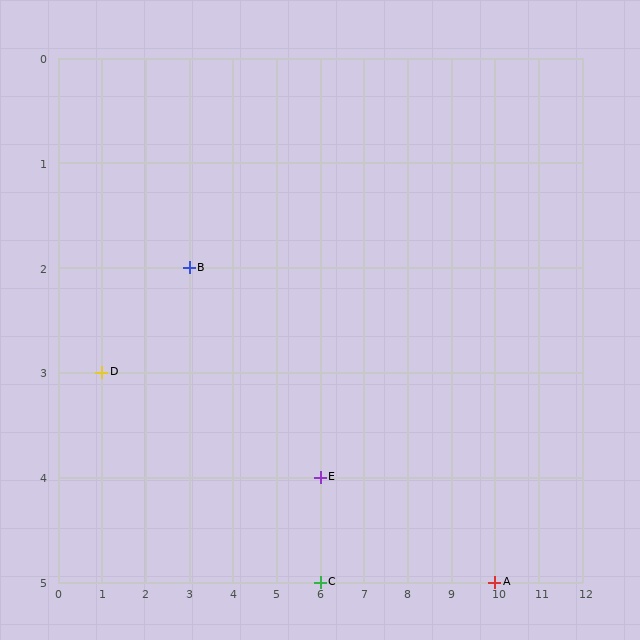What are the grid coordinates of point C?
Point C is at grid coordinates (6, 5).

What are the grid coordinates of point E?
Point E is at grid coordinates (6, 4).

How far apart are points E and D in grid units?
Points E and D are 5 columns and 1 row apart (about 5.1 grid units diagonally).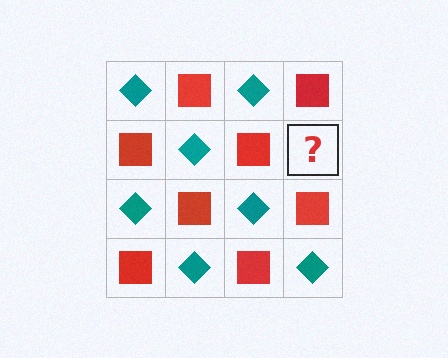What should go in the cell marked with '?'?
The missing cell should contain a teal diamond.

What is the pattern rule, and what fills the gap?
The rule is that it alternates teal diamond and red square in a checkerboard pattern. The gap should be filled with a teal diamond.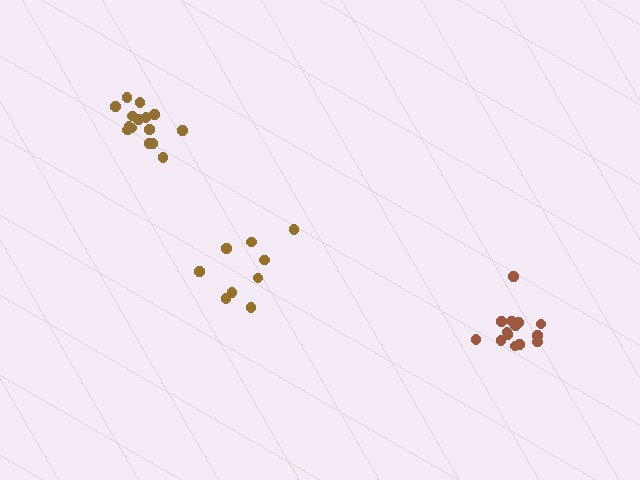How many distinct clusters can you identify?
There are 3 distinct clusters.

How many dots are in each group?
Group 1: 15 dots, Group 2: 9 dots, Group 3: 14 dots (38 total).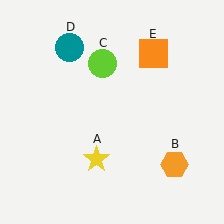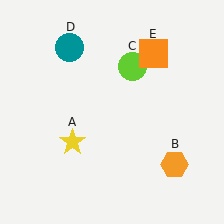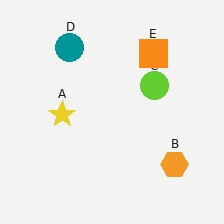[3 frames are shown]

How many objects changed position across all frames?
2 objects changed position: yellow star (object A), lime circle (object C).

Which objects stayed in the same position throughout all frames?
Orange hexagon (object B) and teal circle (object D) and orange square (object E) remained stationary.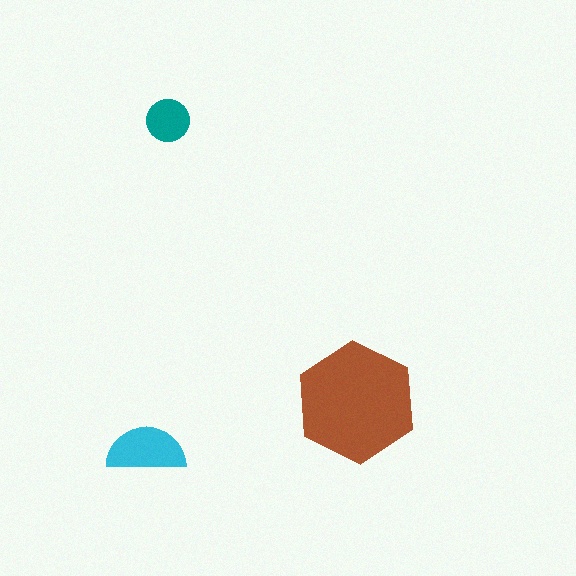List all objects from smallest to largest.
The teal circle, the cyan semicircle, the brown hexagon.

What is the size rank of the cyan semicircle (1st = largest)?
2nd.